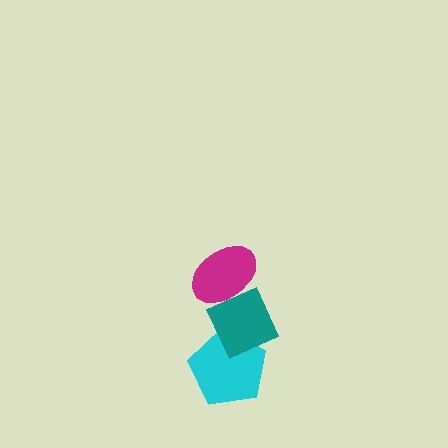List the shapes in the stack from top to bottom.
From top to bottom: the magenta ellipse, the teal diamond, the cyan pentagon.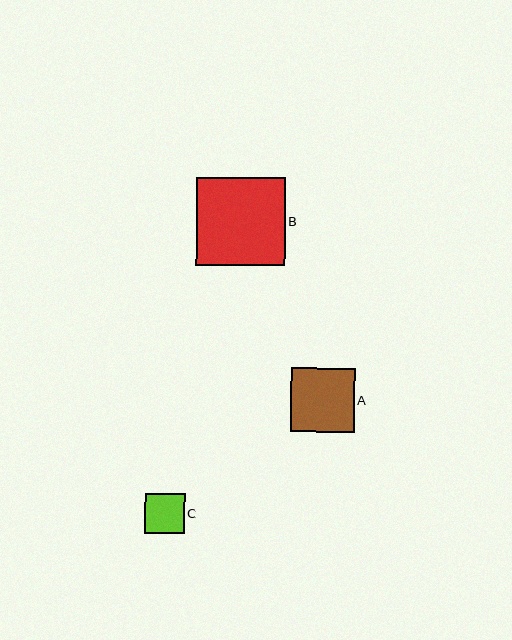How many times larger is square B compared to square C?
Square B is approximately 2.2 times the size of square C.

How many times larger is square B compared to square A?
Square B is approximately 1.4 times the size of square A.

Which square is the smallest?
Square C is the smallest with a size of approximately 40 pixels.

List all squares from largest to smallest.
From largest to smallest: B, A, C.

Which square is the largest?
Square B is the largest with a size of approximately 88 pixels.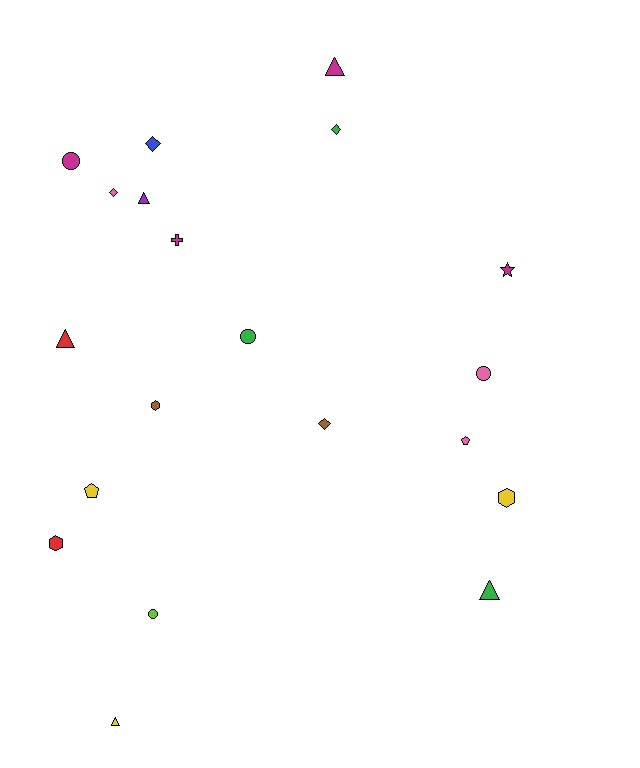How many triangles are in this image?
There are 5 triangles.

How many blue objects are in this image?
There is 1 blue object.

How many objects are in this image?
There are 20 objects.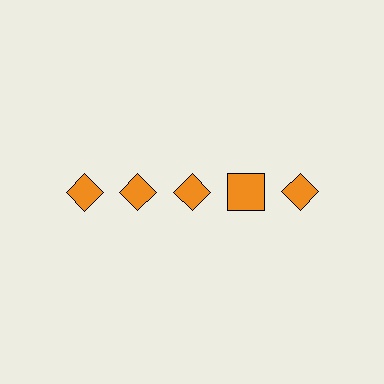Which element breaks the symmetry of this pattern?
The orange square in the top row, second from right column breaks the symmetry. All other shapes are orange diamonds.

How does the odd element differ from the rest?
It has a different shape: square instead of diamond.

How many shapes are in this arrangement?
There are 5 shapes arranged in a grid pattern.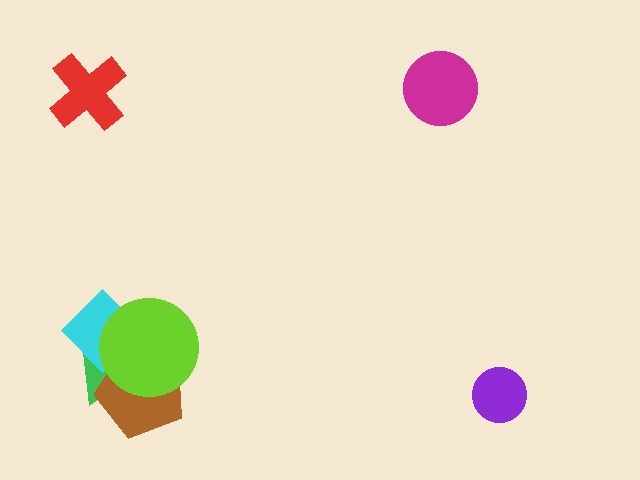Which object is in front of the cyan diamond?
The lime circle is in front of the cyan diamond.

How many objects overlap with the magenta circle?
0 objects overlap with the magenta circle.